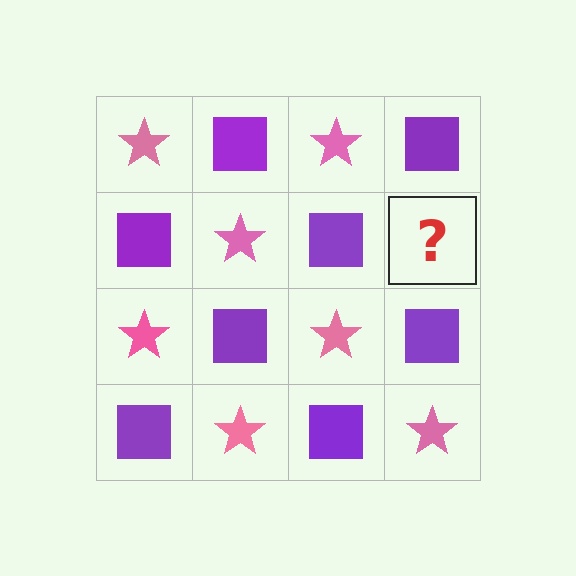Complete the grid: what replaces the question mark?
The question mark should be replaced with a pink star.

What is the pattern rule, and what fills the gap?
The rule is that it alternates pink star and purple square in a checkerboard pattern. The gap should be filled with a pink star.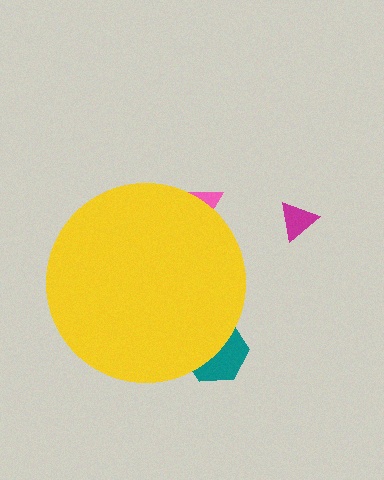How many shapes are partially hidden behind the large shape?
2 shapes are partially hidden.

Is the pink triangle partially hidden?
Yes, the pink triangle is partially hidden behind the yellow circle.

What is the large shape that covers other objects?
A yellow circle.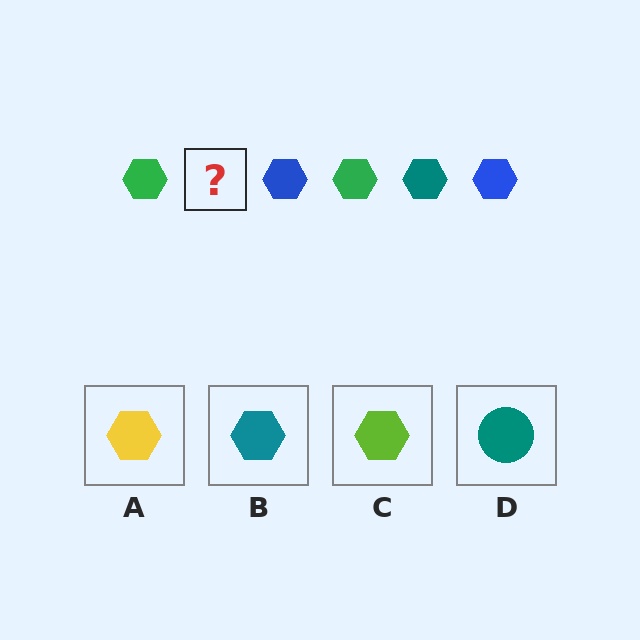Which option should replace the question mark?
Option B.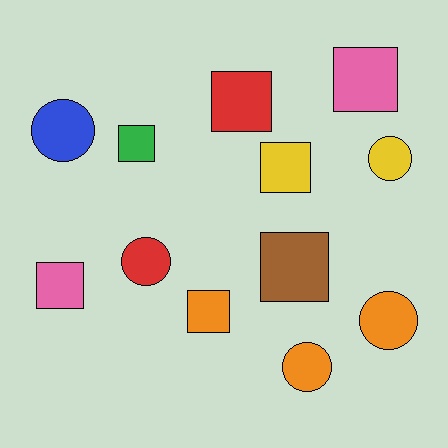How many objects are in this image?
There are 12 objects.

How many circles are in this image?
There are 5 circles.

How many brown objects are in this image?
There is 1 brown object.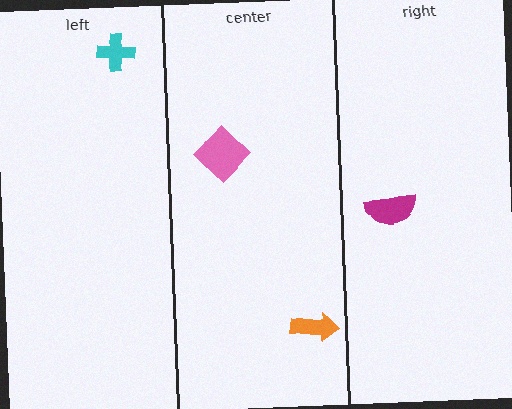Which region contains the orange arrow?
The center region.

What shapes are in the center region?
The pink diamond, the orange arrow.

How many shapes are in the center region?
2.